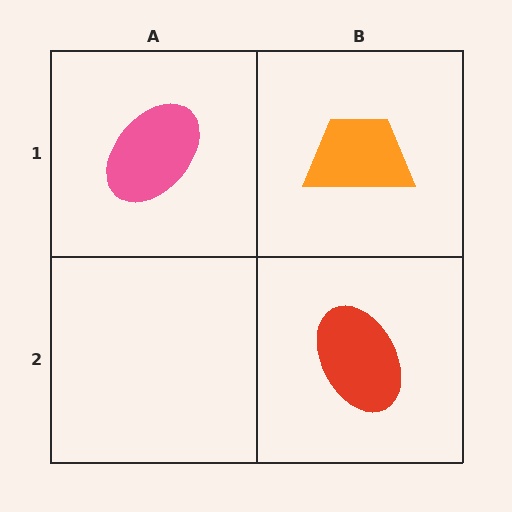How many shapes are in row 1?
2 shapes.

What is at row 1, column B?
An orange trapezoid.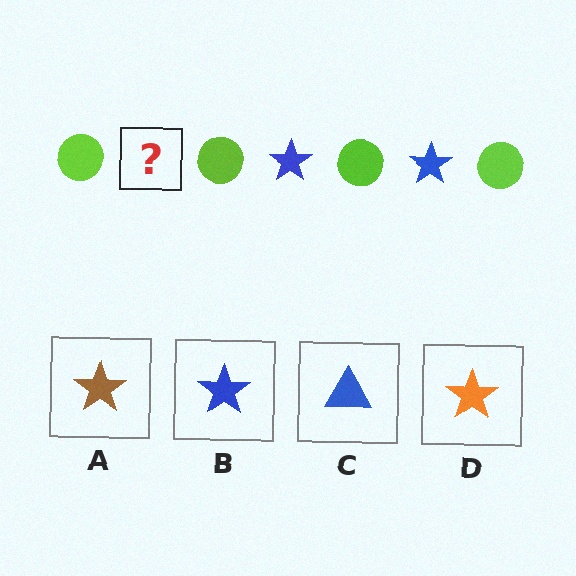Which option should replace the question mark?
Option B.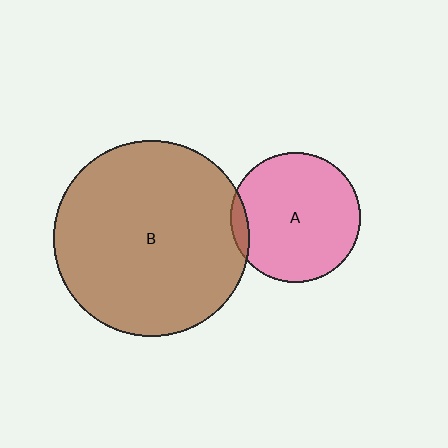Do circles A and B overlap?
Yes.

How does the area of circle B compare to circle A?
Approximately 2.2 times.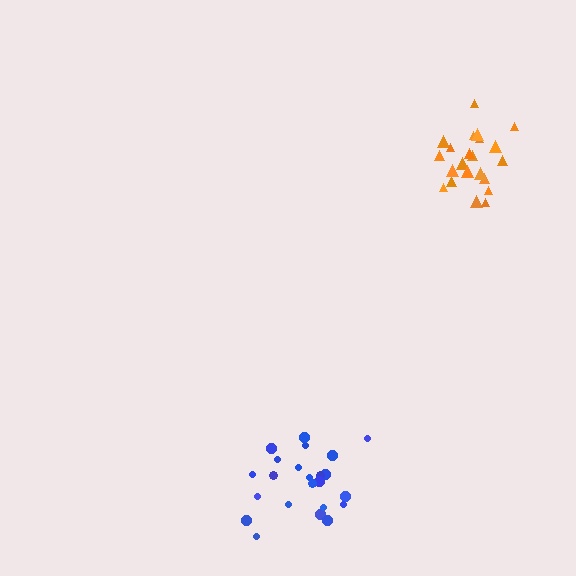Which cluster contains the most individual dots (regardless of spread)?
Blue (24).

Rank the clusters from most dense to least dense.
orange, blue.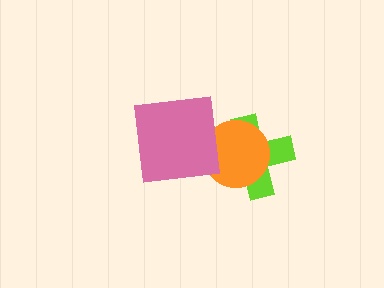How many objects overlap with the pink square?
1 object overlaps with the pink square.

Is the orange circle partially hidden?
Yes, it is partially covered by another shape.